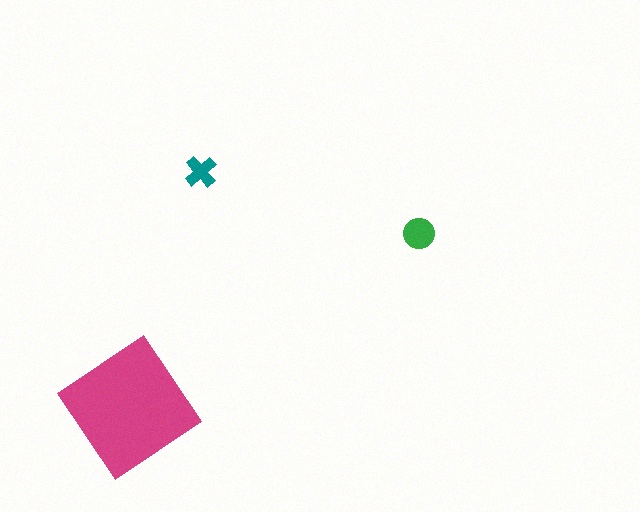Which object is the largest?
The magenta diamond.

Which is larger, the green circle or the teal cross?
The green circle.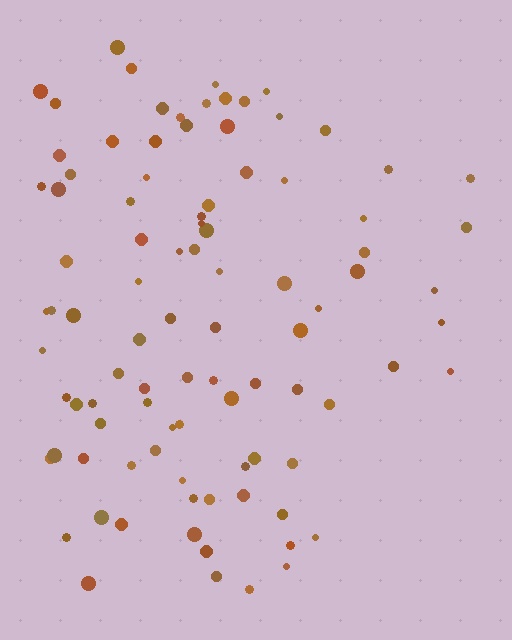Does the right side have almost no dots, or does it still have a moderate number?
Still a moderate number, just noticeably fewer than the left.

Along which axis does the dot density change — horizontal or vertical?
Horizontal.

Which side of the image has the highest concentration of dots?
The left.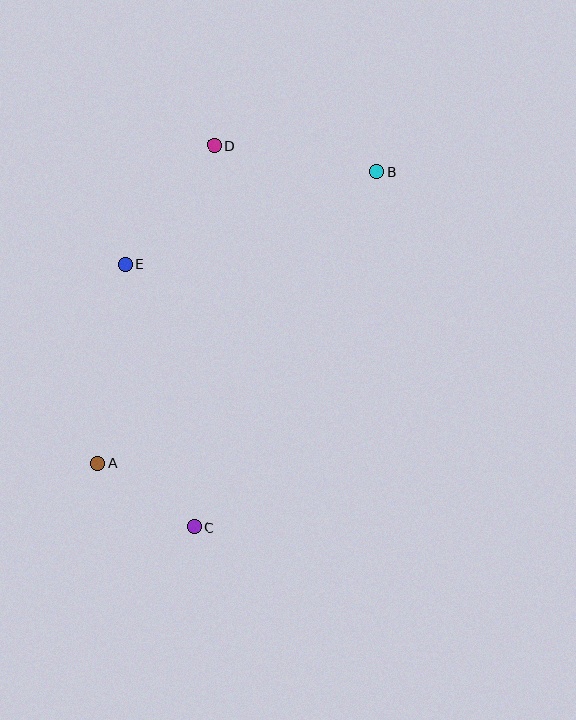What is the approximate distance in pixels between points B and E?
The distance between B and E is approximately 268 pixels.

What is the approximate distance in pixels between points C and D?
The distance between C and D is approximately 382 pixels.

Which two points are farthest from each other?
Points A and B are farthest from each other.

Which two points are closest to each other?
Points A and C are closest to each other.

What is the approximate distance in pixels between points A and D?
The distance between A and D is approximately 338 pixels.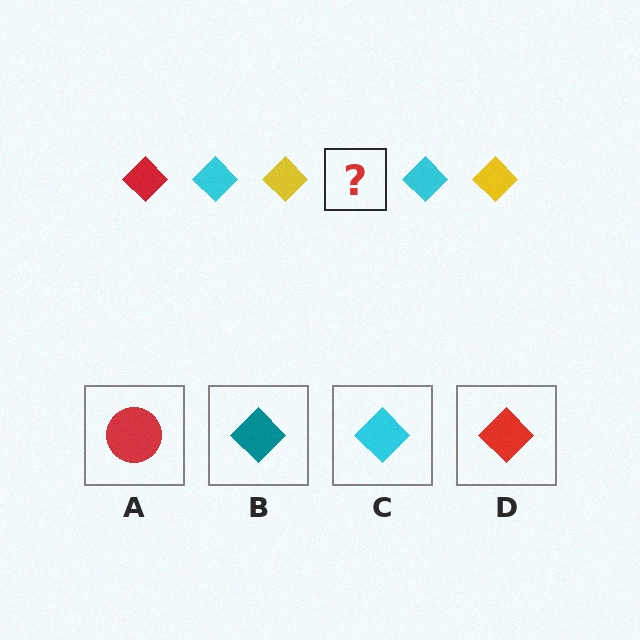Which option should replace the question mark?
Option D.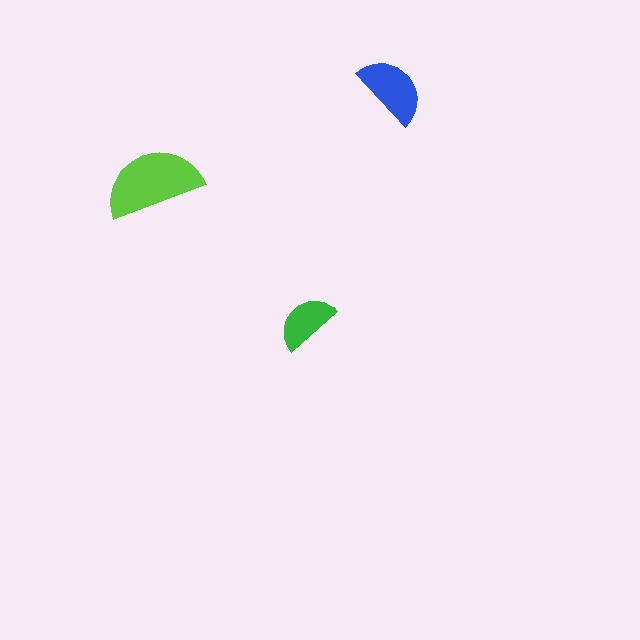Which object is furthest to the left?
The lime semicircle is leftmost.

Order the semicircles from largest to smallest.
the lime one, the blue one, the green one.